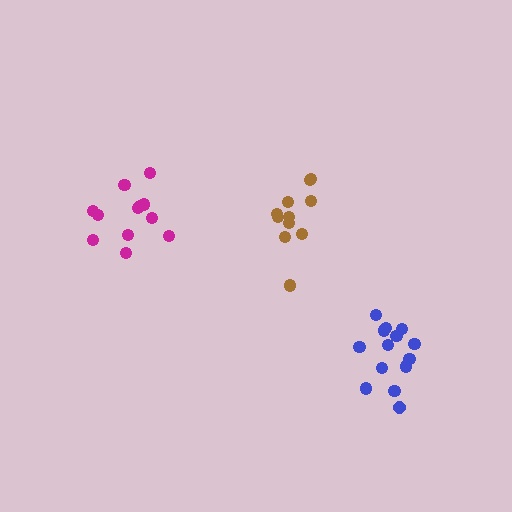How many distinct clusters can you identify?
There are 3 distinct clusters.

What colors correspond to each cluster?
The clusters are colored: magenta, brown, blue.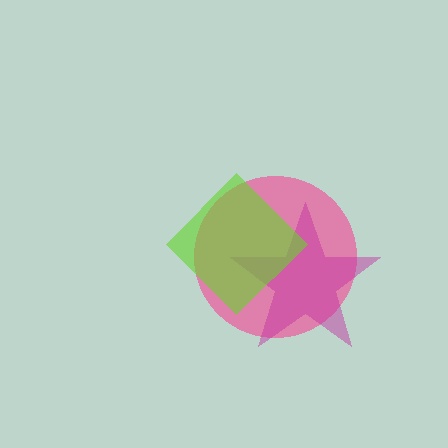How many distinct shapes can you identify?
There are 3 distinct shapes: a pink circle, a magenta star, a lime diamond.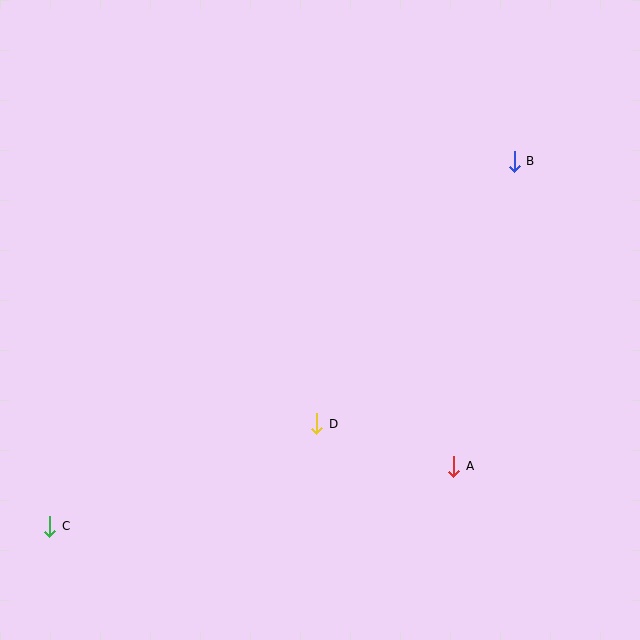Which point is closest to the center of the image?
Point D at (317, 424) is closest to the center.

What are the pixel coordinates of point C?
Point C is at (50, 526).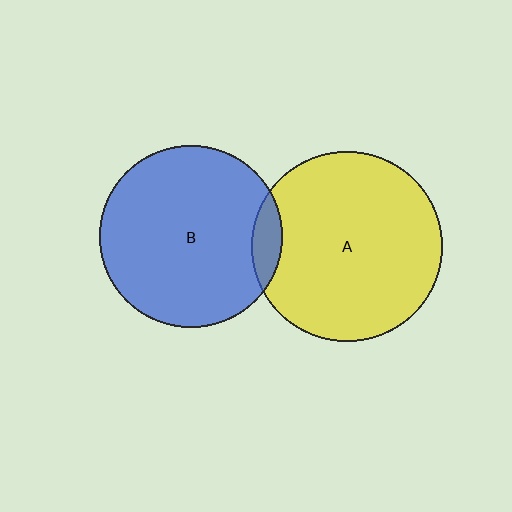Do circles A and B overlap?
Yes.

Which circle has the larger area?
Circle A (yellow).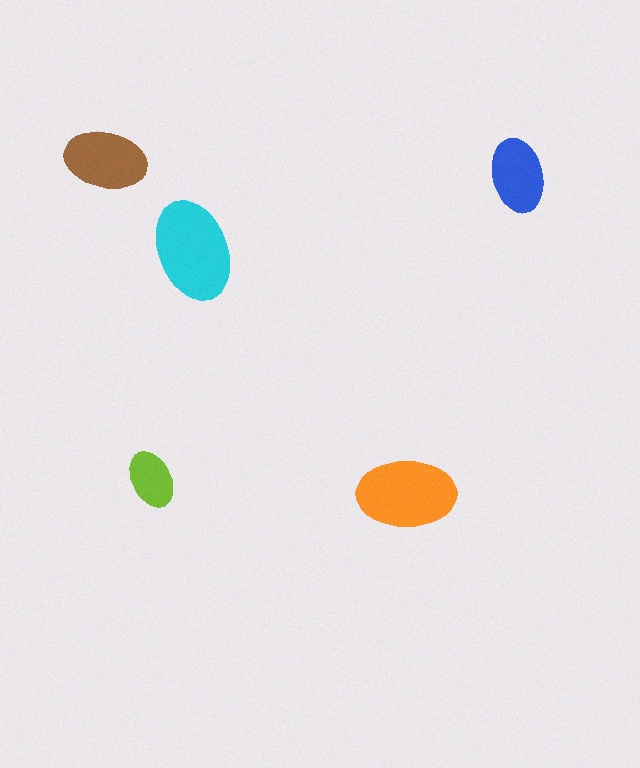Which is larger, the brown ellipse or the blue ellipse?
The brown one.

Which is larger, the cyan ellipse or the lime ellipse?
The cyan one.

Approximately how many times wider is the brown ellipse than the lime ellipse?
About 1.5 times wider.